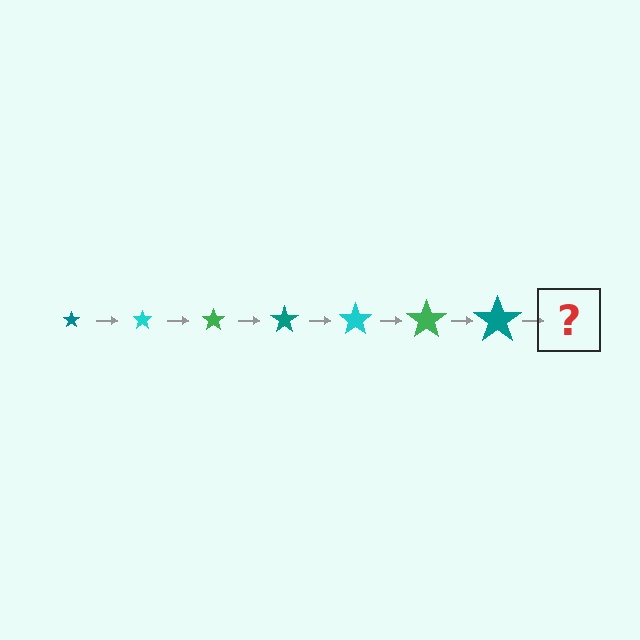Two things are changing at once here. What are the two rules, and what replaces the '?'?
The two rules are that the star grows larger each step and the color cycles through teal, cyan, and green. The '?' should be a cyan star, larger than the previous one.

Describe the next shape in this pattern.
It should be a cyan star, larger than the previous one.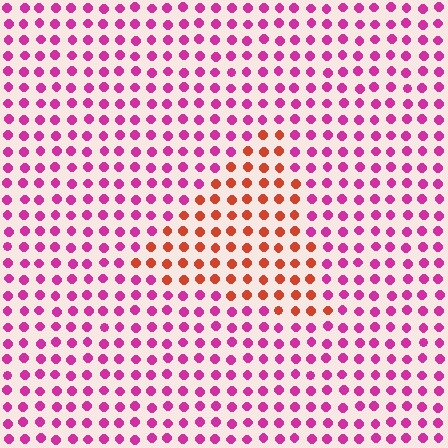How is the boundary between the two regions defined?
The boundary is defined purely by a slight shift in hue (about 51 degrees). Spacing, size, and orientation are identical on both sides.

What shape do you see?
I see a triangle.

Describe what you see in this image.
The image is filled with small magenta elements in a uniform arrangement. A triangle-shaped region is visible where the elements are tinted to a slightly different hue, forming a subtle color boundary.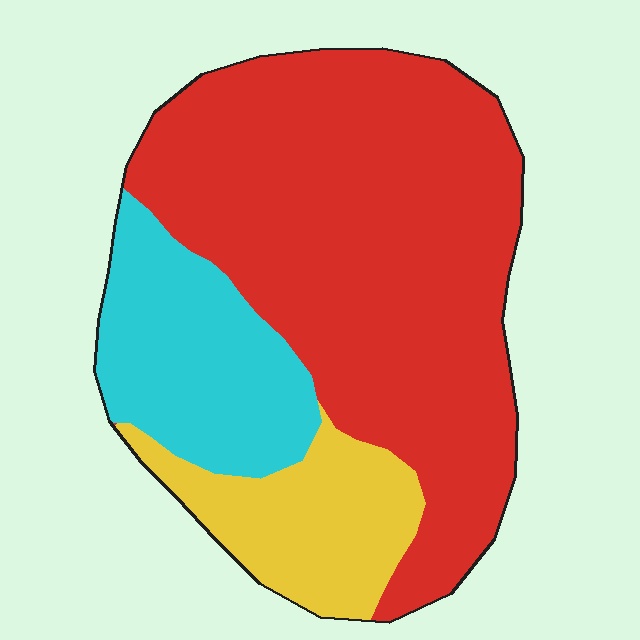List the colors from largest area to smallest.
From largest to smallest: red, cyan, yellow.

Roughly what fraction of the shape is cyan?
Cyan covers 20% of the shape.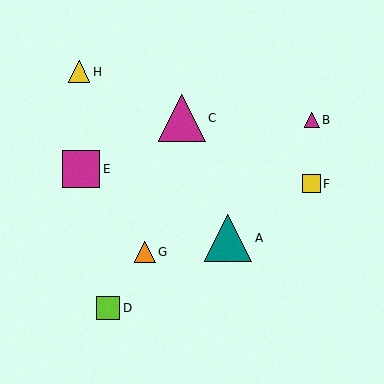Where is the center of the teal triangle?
The center of the teal triangle is at (228, 238).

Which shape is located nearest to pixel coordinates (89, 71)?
The yellow triangle (labeled H) at (79, 72) is nearest to that location.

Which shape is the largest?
The teal triangle (labeled A) is the largest.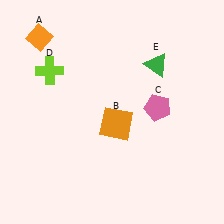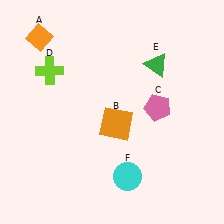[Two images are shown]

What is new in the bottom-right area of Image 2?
A cyan circle (F) was added in the bottom-right area of Image 2.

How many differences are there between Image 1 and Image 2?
There is 1 difference between the two images.